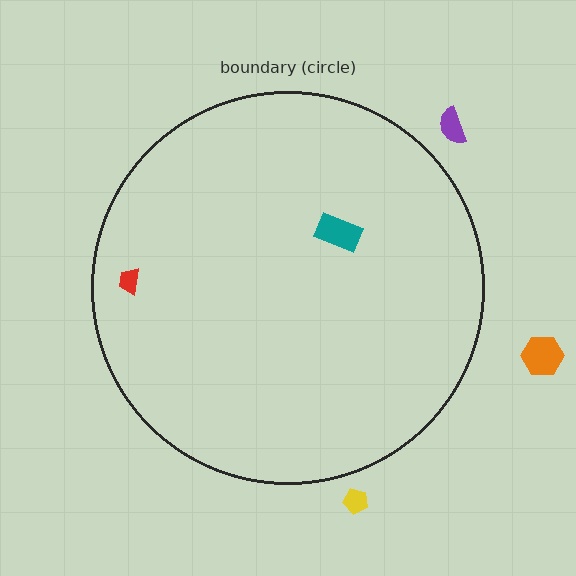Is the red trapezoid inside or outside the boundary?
Inside.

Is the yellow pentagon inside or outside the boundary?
Outside.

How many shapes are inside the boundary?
2 inside, 3 outside.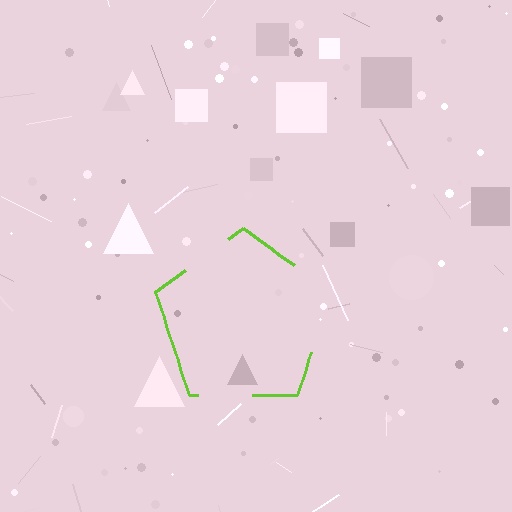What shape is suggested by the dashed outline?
The dashed outline suggests a pentagon.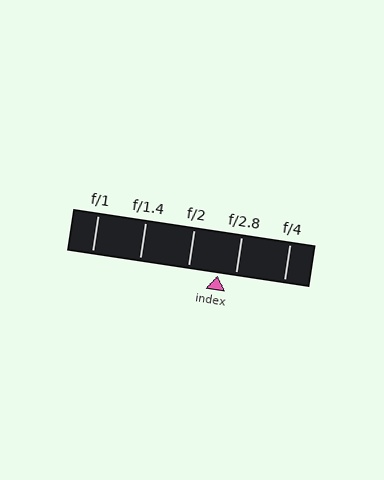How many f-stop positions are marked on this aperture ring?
There are 5 f-stop positions marked.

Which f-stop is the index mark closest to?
The index mark is closest to f/2.8.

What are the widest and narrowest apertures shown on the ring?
The widest aperture shown is f/1 and the narrowest is f/4.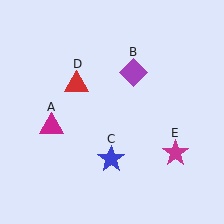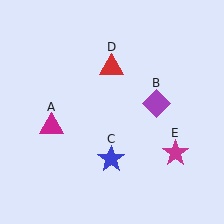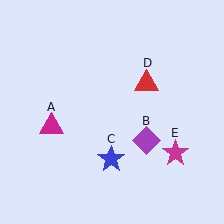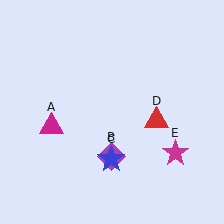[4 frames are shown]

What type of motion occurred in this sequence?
The purple diamond (object B), red triangle (object D) rotated clockwise around the center of the scene.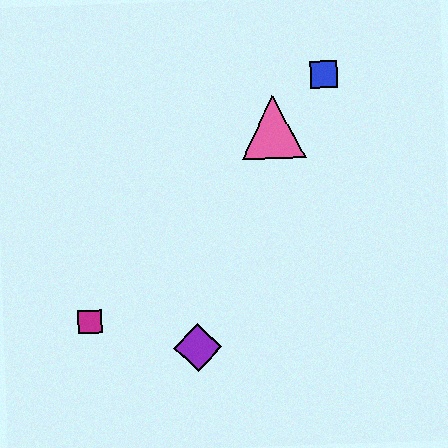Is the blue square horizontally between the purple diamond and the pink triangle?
No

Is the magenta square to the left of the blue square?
Yes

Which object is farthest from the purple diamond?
The blue square is farthest from the purple diamond.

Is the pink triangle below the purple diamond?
No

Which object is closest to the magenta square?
The purple diamond is closest to the magenta square.